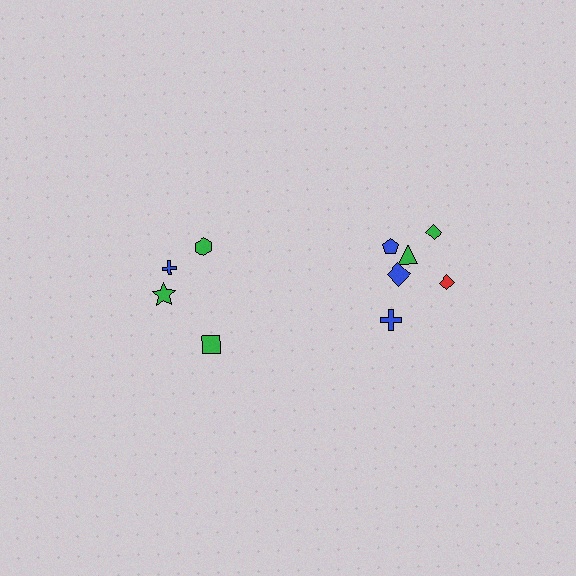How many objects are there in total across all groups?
There are 10 objects.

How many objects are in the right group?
There are 6 objects.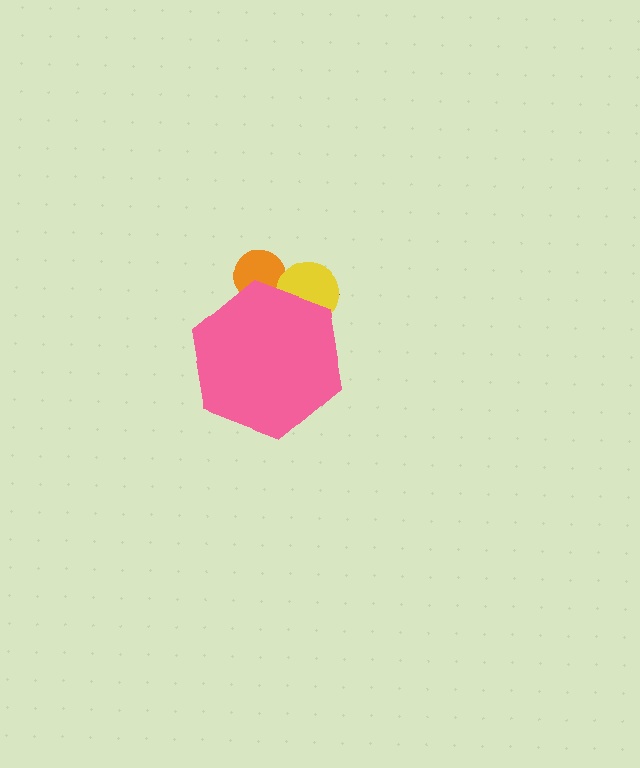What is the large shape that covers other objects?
A pink hexagon.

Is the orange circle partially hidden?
Yes, the orange circle is partially hidden behind the pink hexagon.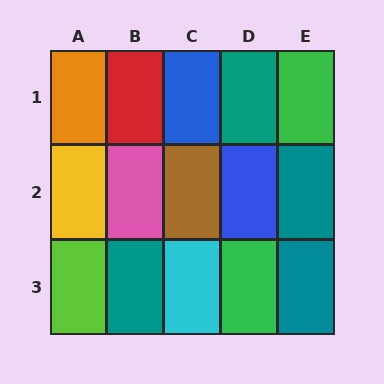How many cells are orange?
1 cell is orange.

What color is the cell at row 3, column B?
Teal.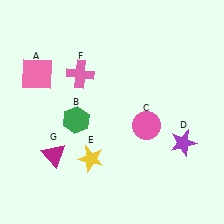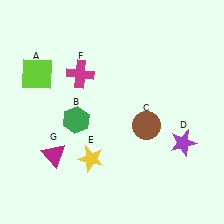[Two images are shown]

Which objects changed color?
A changed from pink to lime. C changed from pink to brown. F changed from pink to magenta.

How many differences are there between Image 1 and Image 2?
There are 3 differences between the two images.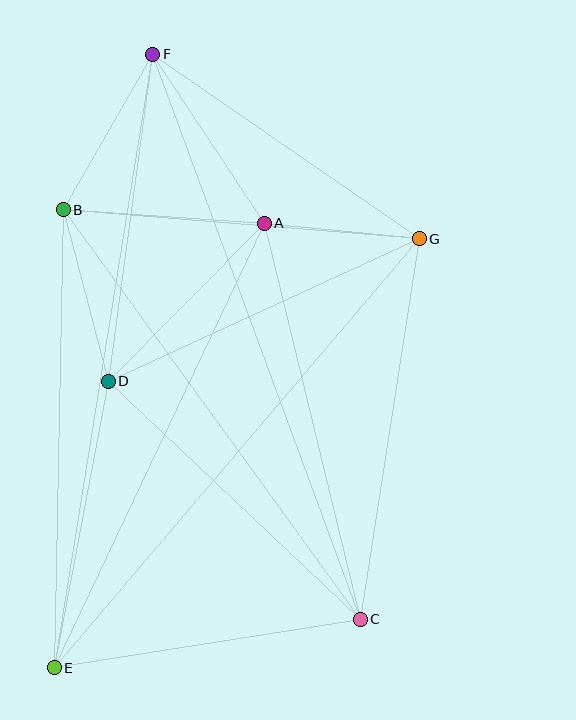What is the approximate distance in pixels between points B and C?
The distance between B and C is approximately 506 pixels.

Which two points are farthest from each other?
Points E and F are farthest from each other.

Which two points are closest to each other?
Points A and G are closest to each other.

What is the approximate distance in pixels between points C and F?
The distance between C and F is approximately 602 pixels.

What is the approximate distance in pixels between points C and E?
The distance between C and E is approximately 310 pixels.